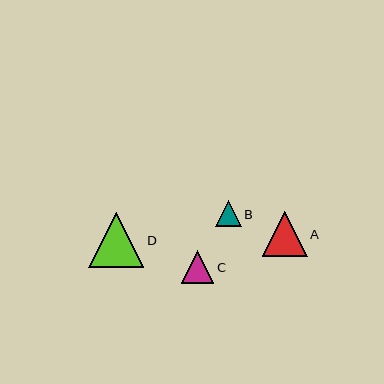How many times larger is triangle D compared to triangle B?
Triangle D is approximately 2.2 times the size of triangle B.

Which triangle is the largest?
Triangle D is the largest with a size of approximately 55 pixels.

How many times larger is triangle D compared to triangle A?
Triangle D is approximately 1.2 times the size of triangle A.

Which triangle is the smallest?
Triangle B is the smallest with a size of approximately 25 pixels.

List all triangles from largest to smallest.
From largest to smallest: D, A, C, B.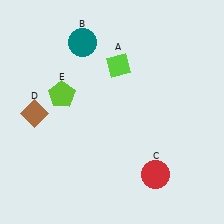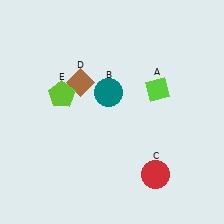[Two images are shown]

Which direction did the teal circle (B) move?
The teal circle (B) moved down.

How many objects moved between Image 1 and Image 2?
3 objects moved between the two images.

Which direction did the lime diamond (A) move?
The lime diamond (A) moved right.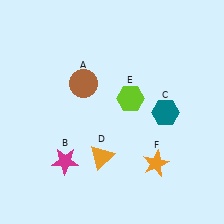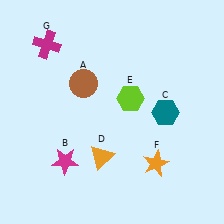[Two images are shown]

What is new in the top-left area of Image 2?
A magenta cross (G) was added in the top-left area of Image 2.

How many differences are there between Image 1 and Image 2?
There is 1 difference between the two images.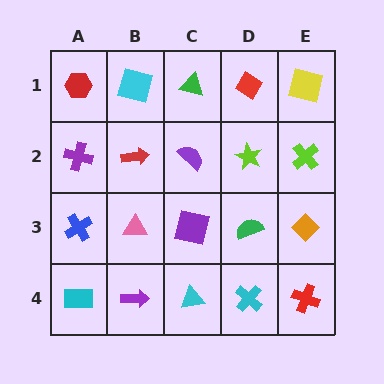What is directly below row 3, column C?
A cyan triangle.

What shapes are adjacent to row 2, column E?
A yellow square (row 1, column E), an orange diamond (row 3, column E), a lime star (row 2, column D).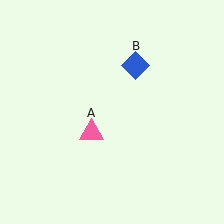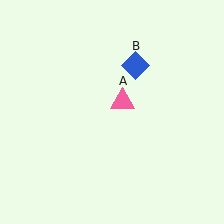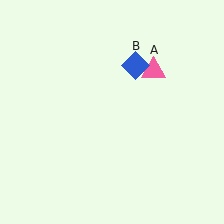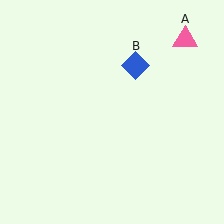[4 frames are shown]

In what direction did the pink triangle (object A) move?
The pink triangle (object A) moved up and to the right.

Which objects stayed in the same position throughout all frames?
Blue diamond (object B) remained stationary.